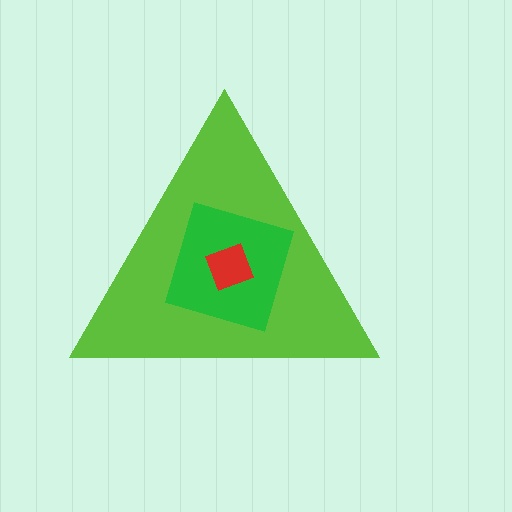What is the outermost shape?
The lime triangle.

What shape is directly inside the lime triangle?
The green diamond.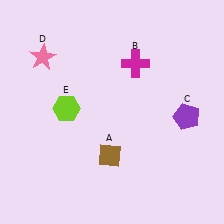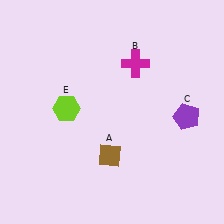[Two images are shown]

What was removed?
The pink star (D) was removed in Image 2.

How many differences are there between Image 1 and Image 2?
There is 1 difference between the two images.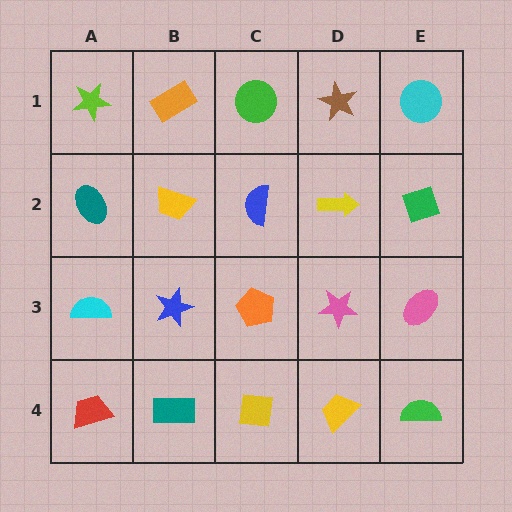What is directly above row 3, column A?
A teal ellipse.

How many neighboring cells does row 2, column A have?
3.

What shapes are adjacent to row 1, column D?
A yellow arrow (row 2, column D), a green circle (row 1, column C), a cyan circle (row 1, column E).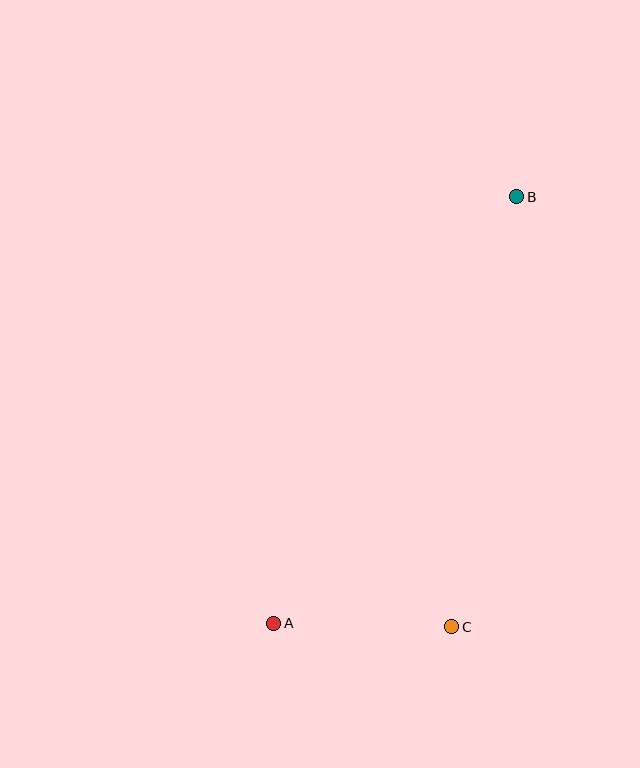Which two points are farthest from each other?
Points A and B are farthest from each other.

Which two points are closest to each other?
Points A and C are closest to each other.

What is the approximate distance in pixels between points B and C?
The distance between B and C is approximately 435 pixels.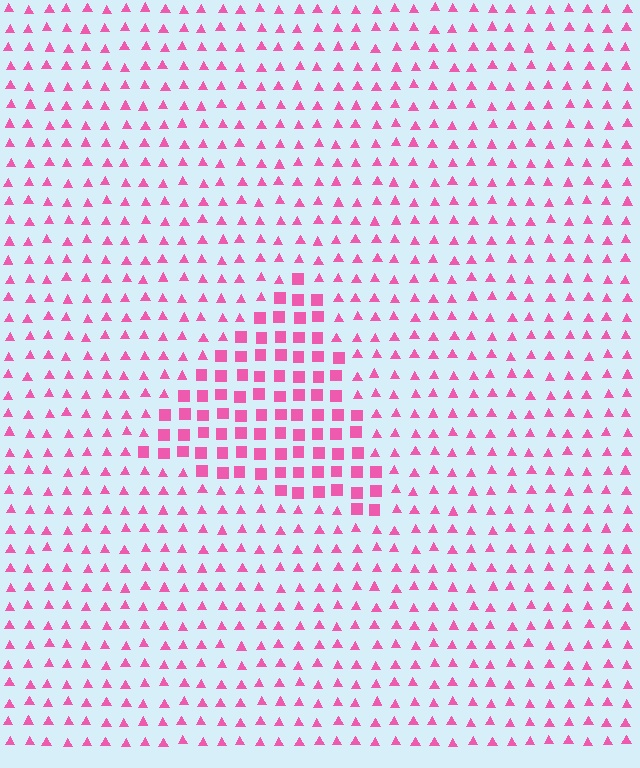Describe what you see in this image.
The image is filled with small pink elements arranged in a uniform grid. A triangle-shaped region contains squares, while the surrounding area contains triangles. The boundary is defined purely by the change in element shape.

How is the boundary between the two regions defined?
The boundary is defined by a change in element shape: squares inside vs. triangles outside. All elements share the same color and spacing.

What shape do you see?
I see a triangle.